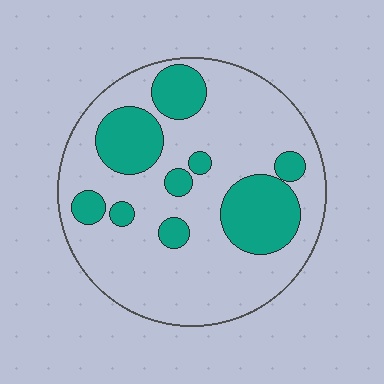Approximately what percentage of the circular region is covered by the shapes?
Approximately 25%.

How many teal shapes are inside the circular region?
9.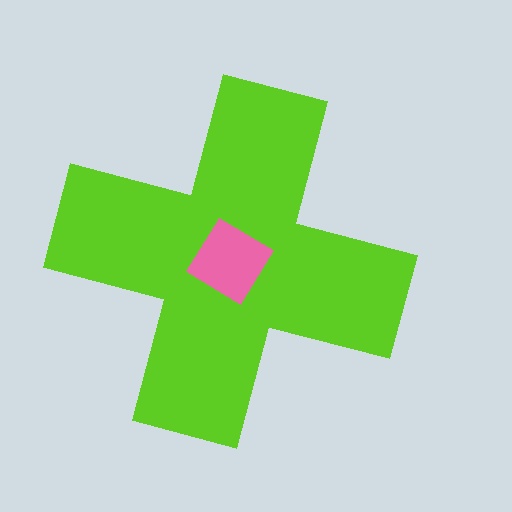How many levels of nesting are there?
2.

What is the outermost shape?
The lime cross.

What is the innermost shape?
The pink diamond.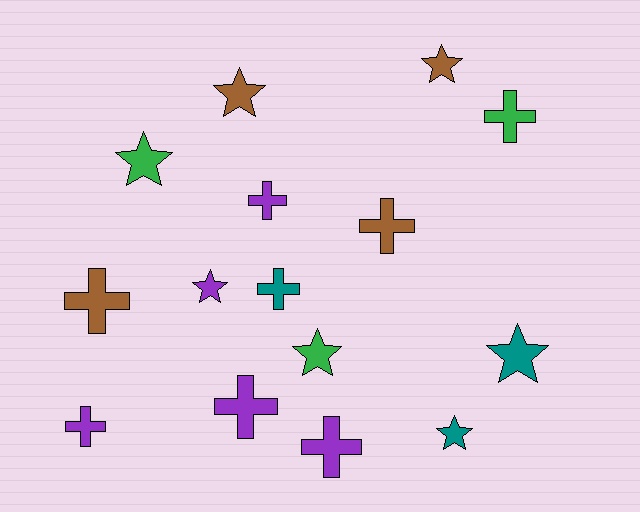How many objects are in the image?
There are 15 objects.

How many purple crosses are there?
There are 4 purple crosses.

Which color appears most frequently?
Purple, with 5 objects.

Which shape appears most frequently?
Cross, with 8 objects.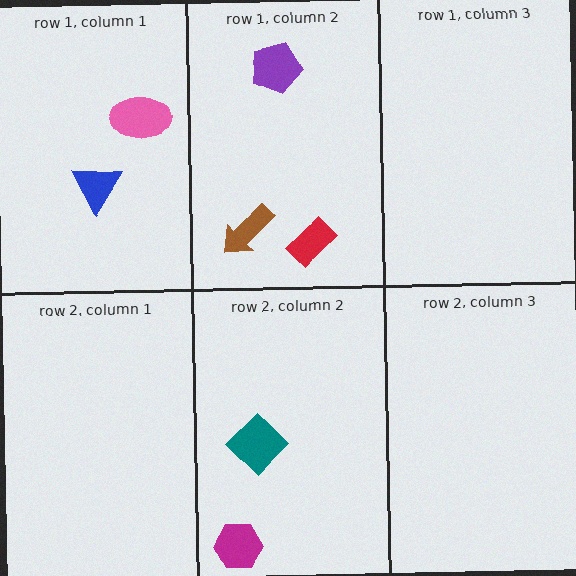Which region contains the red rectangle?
The row 1, column 2 region.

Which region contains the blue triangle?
The row 1, column 1 region.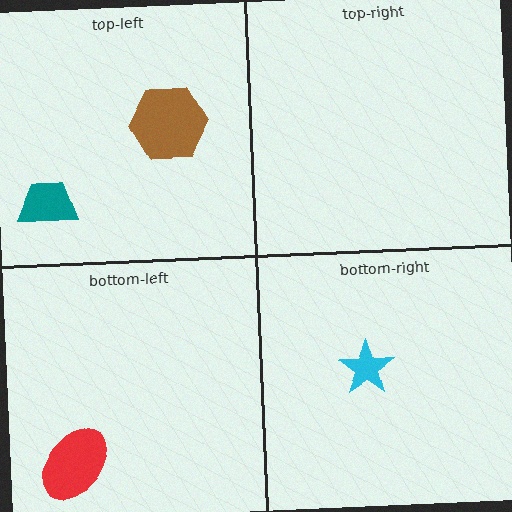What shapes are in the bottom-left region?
The red ellipse.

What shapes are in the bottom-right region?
The cyan star.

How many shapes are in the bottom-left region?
1.